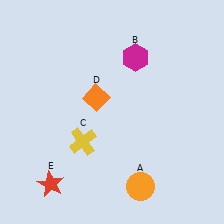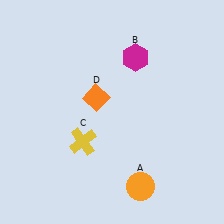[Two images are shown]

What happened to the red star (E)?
The red star (E) was removed in Image 2. It was in the bottom-left area of Image 1.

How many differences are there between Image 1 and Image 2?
There is 1 difference between the two images.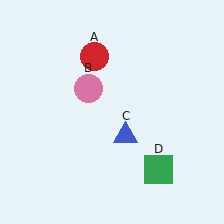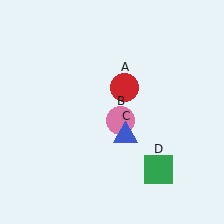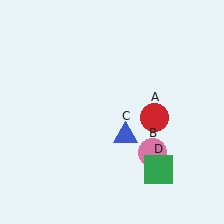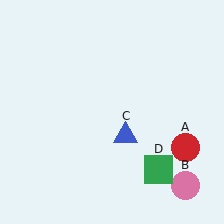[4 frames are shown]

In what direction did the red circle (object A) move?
The red circle (object A) moved down and to the right.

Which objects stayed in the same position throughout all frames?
Blue triangle (object C) and green square (object D) remained stationary.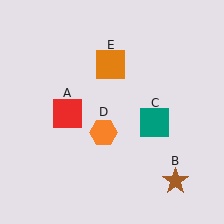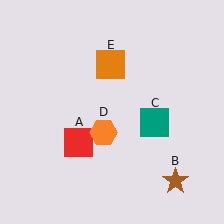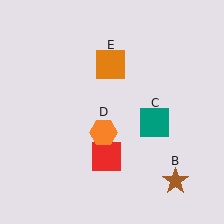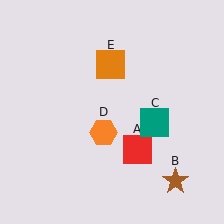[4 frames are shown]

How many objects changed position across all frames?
1 object changed position: red square (object A).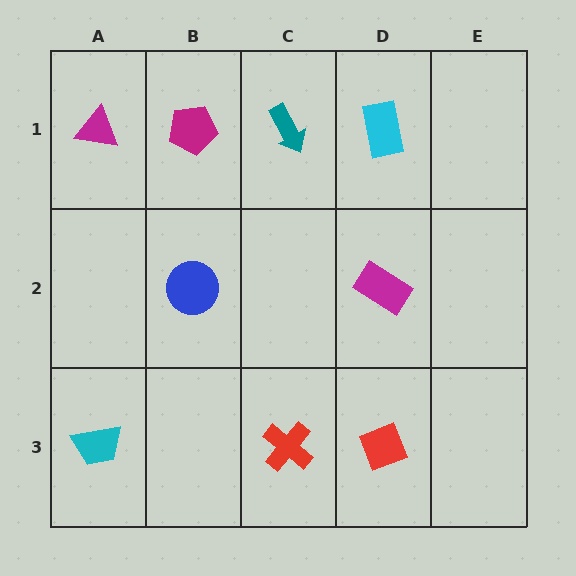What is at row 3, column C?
A red cross.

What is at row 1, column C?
A teal arrow.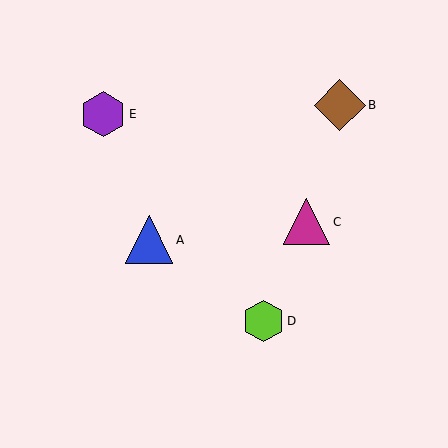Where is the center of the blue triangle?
The center of the blue triangle is at (149, 240).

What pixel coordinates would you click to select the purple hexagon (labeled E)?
Click at (103, 114) to select the purple hexagon E.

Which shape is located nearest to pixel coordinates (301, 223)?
The magenta triangle (labeled C) at (307, 222) is nearest to that location.